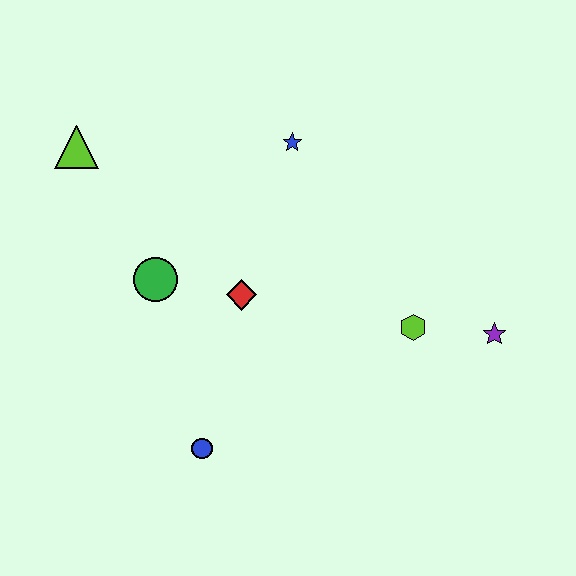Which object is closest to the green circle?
The red diamond is closest to the green circle.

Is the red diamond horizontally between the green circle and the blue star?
Yes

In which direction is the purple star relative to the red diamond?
The purple star is to the right of the red diamond.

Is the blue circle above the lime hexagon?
No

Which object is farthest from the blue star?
The blue circle is farthest from the blue star.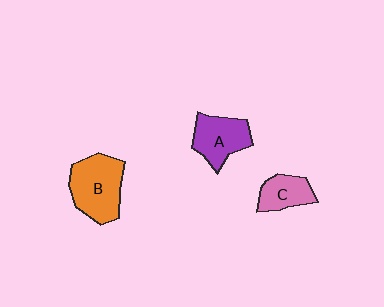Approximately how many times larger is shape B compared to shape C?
Approximately 1.8 times.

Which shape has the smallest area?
Shape C (pink).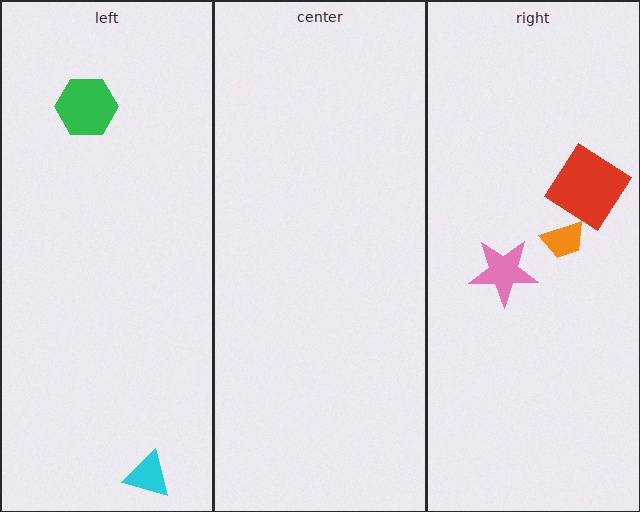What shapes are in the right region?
The pink star, the orange trapezoid, the red diamond.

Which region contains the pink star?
The right region.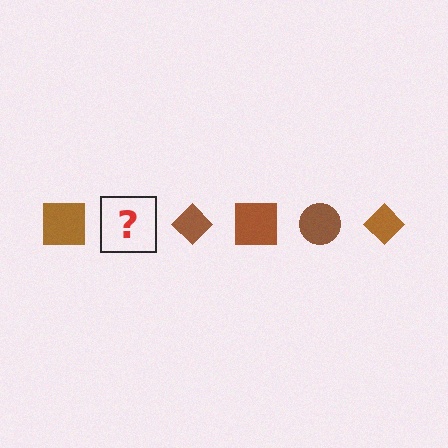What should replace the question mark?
The question mark should be replaced with a brown circle.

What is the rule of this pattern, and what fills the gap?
The rule is that the pattern cycles through square, circle, diamond shapes in brown. The gap should be filled with a brown circle.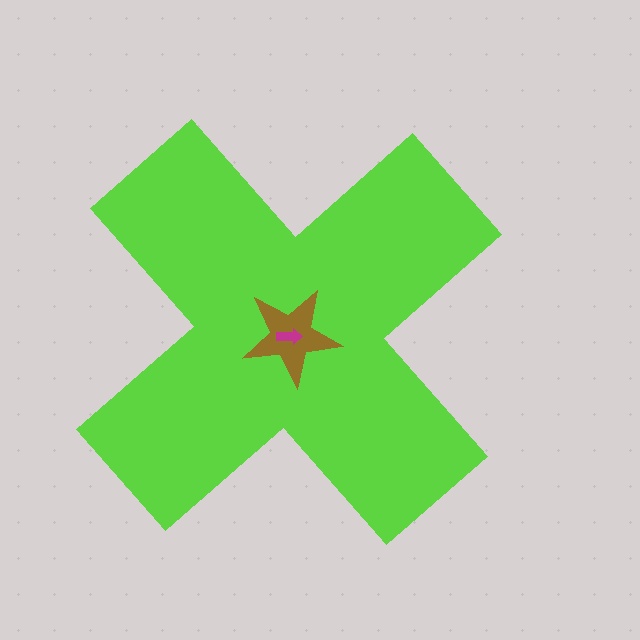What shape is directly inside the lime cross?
The brown star.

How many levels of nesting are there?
3.